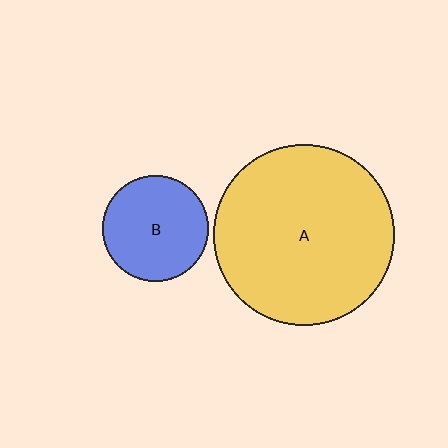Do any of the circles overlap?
No, none of the circles overlap.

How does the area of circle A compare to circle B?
Approximately 2.9 times.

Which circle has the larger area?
Circle A (yellow).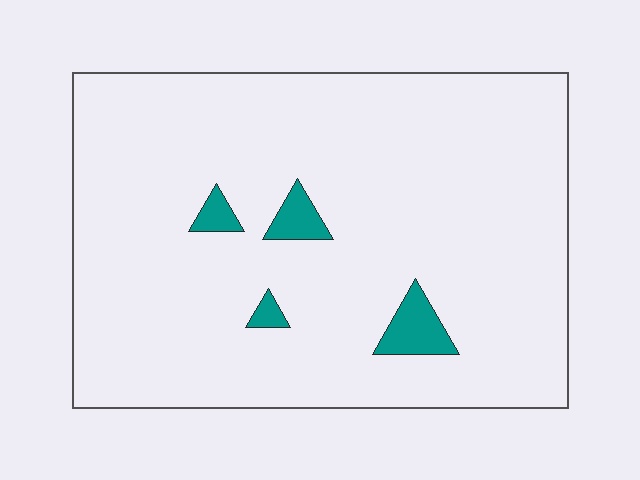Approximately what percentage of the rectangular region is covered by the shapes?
Approximately 5%.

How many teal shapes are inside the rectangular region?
4.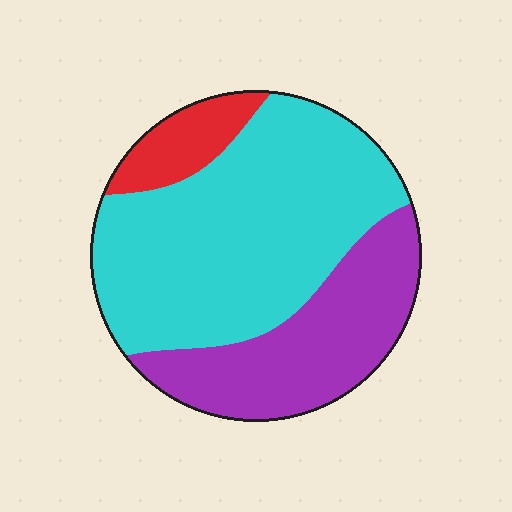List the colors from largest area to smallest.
From largest to smallest: cyan, purple, red.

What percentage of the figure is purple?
Purple takes up about one third (1/3) of the figure.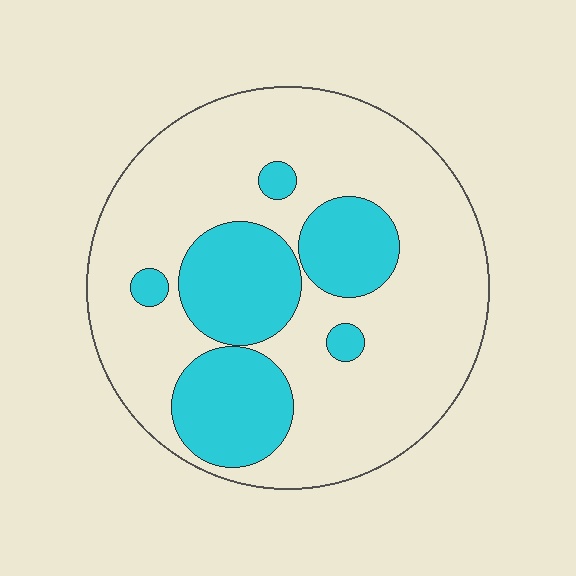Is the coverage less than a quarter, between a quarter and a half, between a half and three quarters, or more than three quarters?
Between a quarter and a half.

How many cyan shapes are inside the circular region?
6.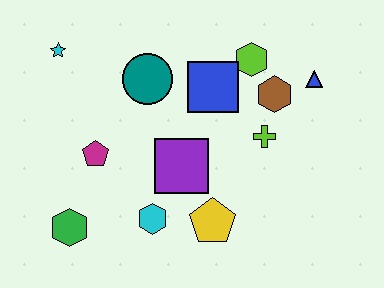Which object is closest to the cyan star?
The teal circle is closest to the cyan star.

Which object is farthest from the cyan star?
The blue triangle is farthest from the cyan star.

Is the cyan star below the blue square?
No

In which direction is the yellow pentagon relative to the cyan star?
The yellow pentagon is below the cyan star.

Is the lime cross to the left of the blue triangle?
Yes